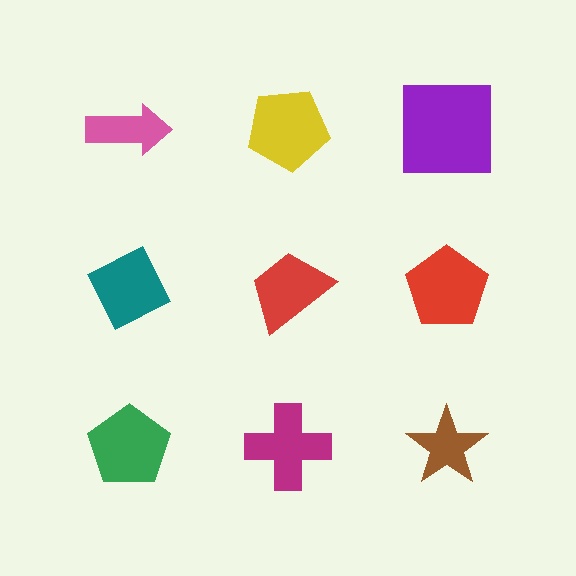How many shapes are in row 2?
3 shapes.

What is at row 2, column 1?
A teal diamond.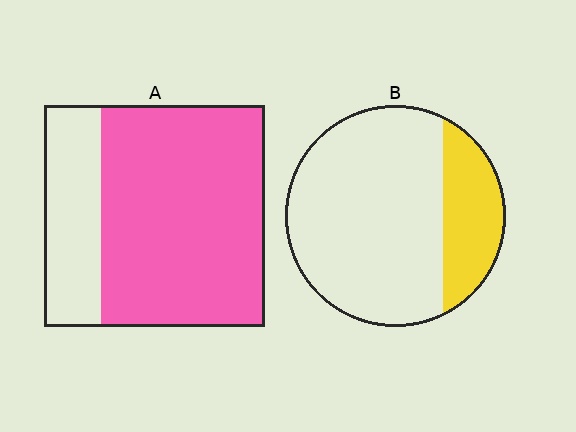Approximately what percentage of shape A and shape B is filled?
A is approximately 75% and B is approximately 25%.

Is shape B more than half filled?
No.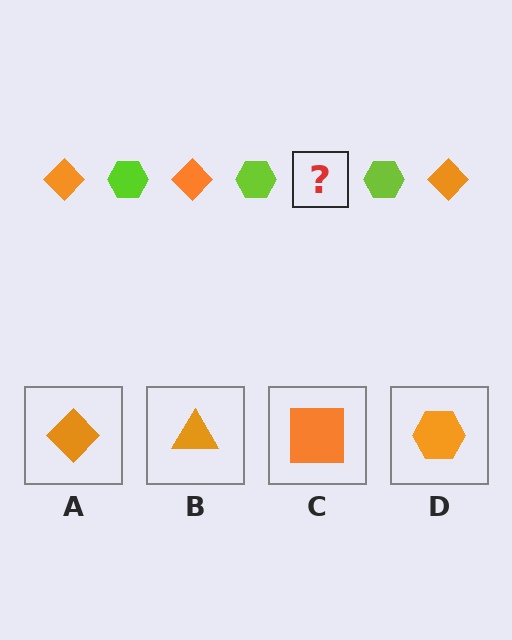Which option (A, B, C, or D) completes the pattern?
A.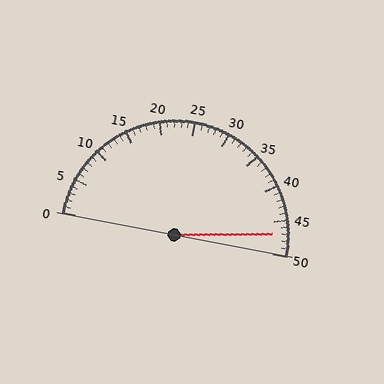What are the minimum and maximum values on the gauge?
The gauge ranges from 0 to 50.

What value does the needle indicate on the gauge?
The needle indicates approximately 47.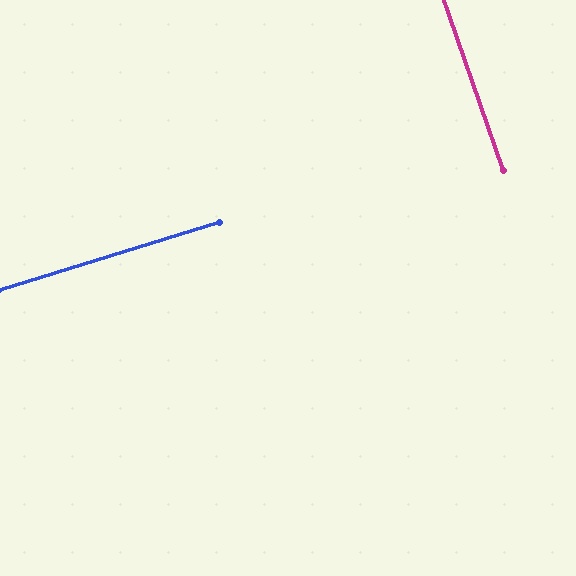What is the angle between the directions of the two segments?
Approximately 88 degrees.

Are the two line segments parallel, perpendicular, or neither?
Perpendicular — they meet at approximately 88°.